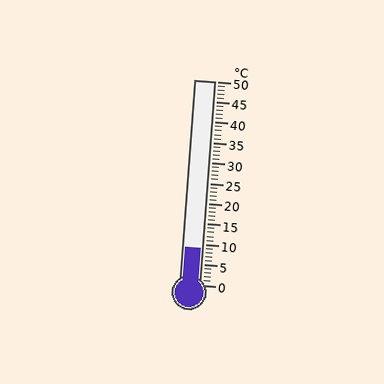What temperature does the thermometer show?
The thermometer shows approximately 9°C.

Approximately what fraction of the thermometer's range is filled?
The thermometer is filled to approximately 20% of its range.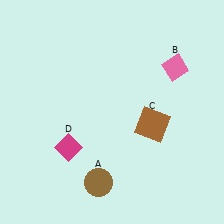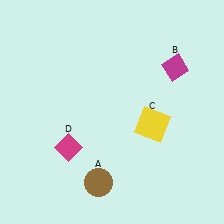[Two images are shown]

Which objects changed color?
B changed from pink to magenta. C changed from brown to yellow.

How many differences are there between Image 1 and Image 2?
There are 2 differences between the two images.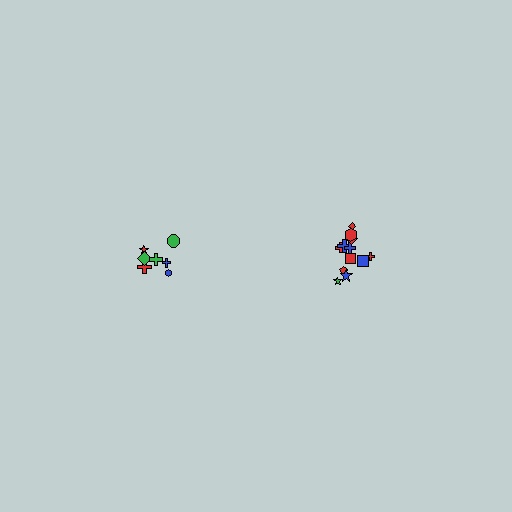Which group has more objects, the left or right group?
The right group.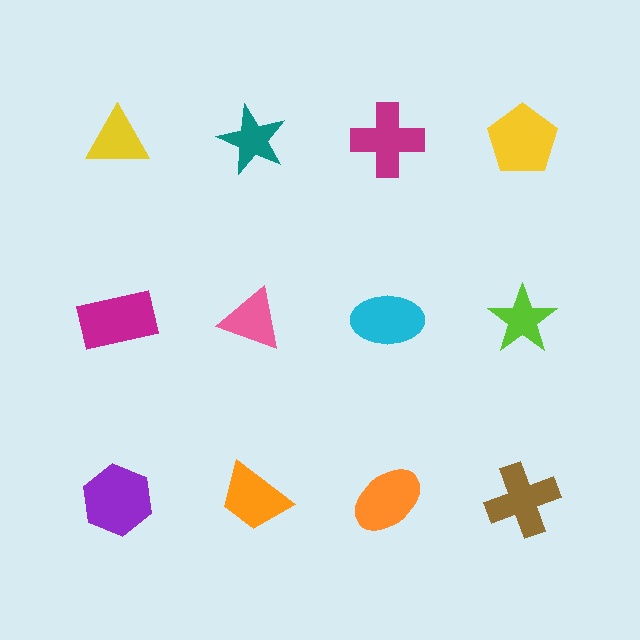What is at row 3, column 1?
A purple hexagon.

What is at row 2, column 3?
A cyan ellipse.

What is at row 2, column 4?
A lime star.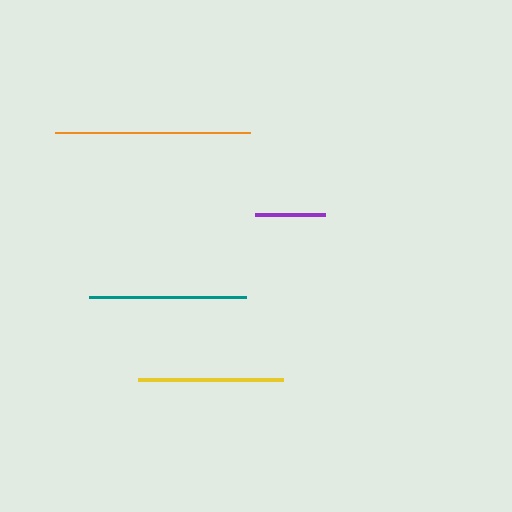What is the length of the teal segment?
The teal segment is approximately 157 pixels long.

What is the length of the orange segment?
The orange segment is approximately 195 pixels long.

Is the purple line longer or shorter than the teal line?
The teal line is longer than the purple line.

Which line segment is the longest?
The orange line is the longest at approximately 195 pixels.